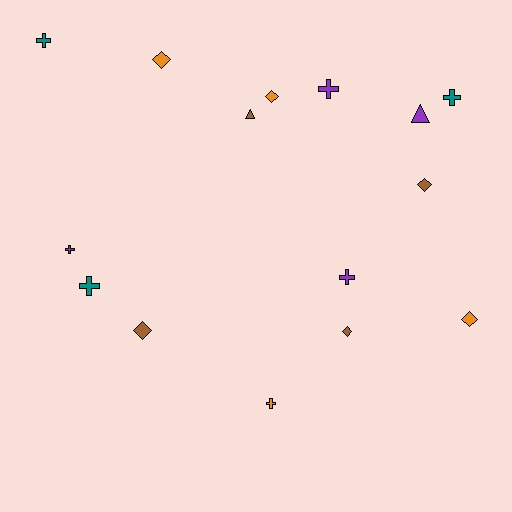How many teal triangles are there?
There are no teal triangles.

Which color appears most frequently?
Brown, with 4 objects.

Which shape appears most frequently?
Cross, with 7 objects.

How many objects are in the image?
There are 15 objects.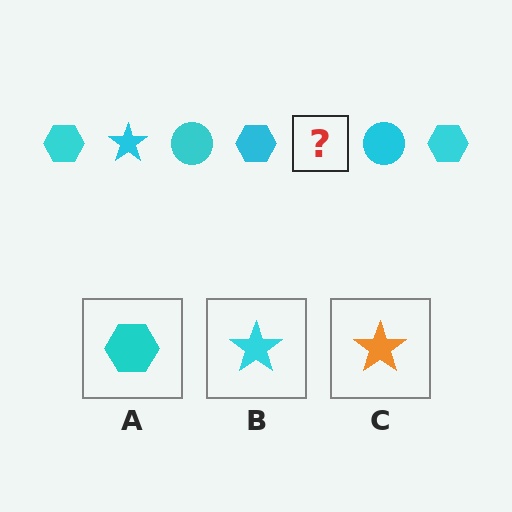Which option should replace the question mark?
Option B.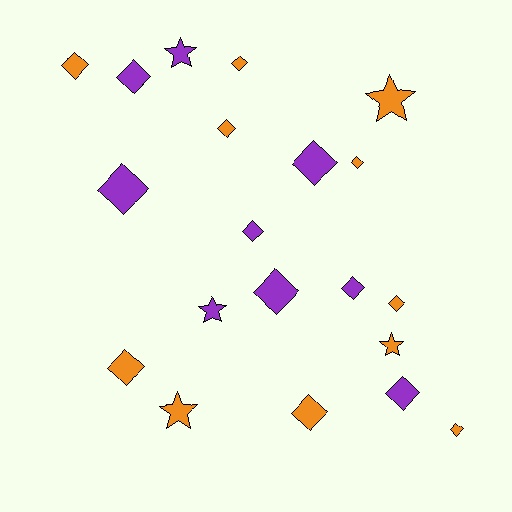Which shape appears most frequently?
Diamond, with 15 objects.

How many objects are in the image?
There are 20 objects.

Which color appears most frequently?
Orange, with 11 objects.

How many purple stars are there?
There are 2 purple stars.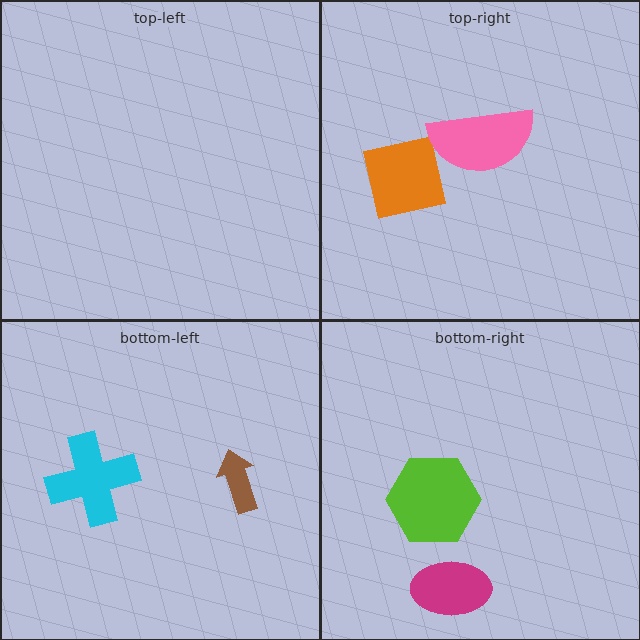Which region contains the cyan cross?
The bottom-left region.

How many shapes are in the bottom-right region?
2.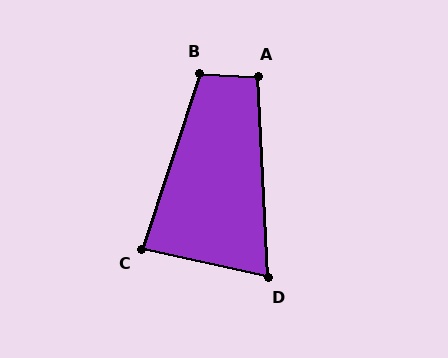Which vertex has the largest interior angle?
B, at approximately 105 degrees.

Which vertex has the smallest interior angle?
D, at approximately 75 degrees.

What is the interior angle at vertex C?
Approximately 84 degrees (acute).